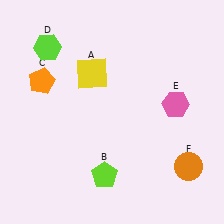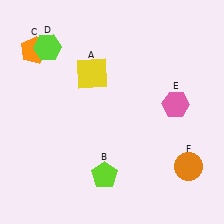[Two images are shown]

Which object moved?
The orange pentagon (C) moved up.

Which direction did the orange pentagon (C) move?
The orange pentagon (C) moved up.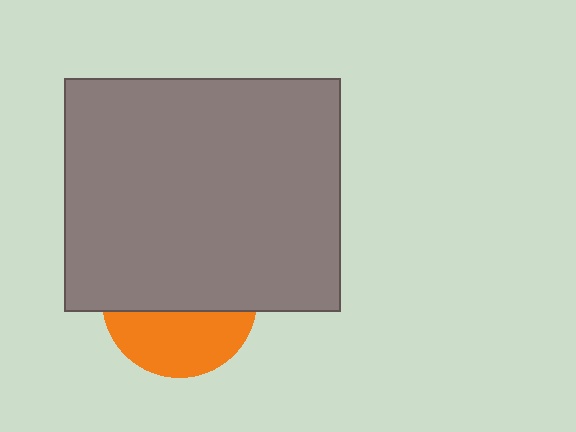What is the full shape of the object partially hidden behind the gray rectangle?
The partially hidden object is an orange circle.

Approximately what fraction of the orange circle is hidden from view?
Roughly 59% of the orange circle is hidden behind the gray rectangle.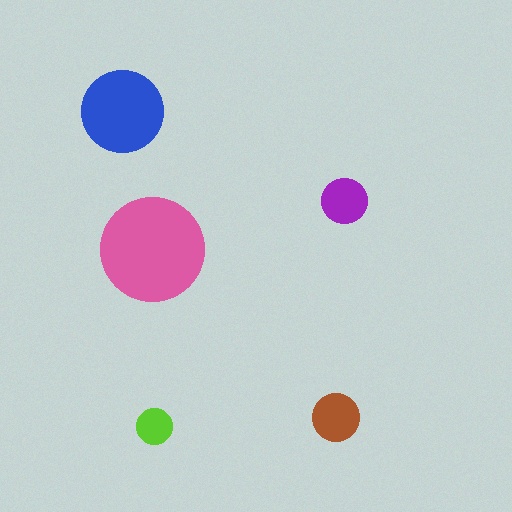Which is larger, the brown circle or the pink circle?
The pink one.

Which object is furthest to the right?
The purple circle is rightmost.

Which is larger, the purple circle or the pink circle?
The pink one.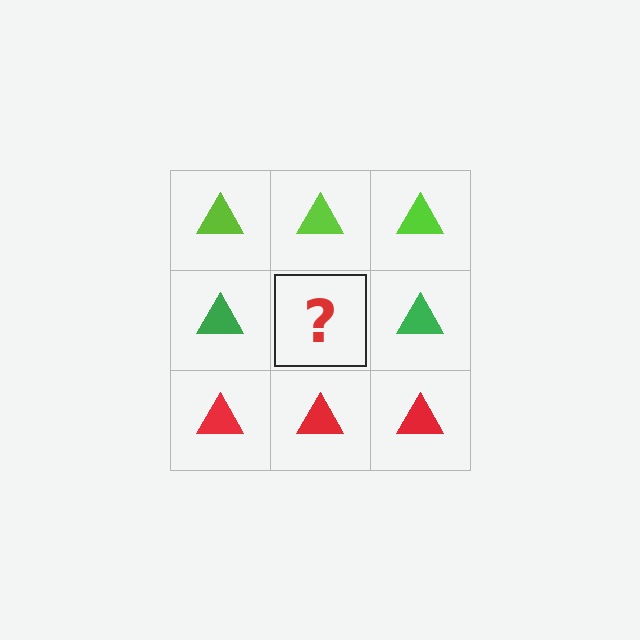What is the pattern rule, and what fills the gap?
The rule is that each row has a consistent color. The gap should be filled with a green triangle.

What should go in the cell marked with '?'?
The missing cell should contain a green triangle.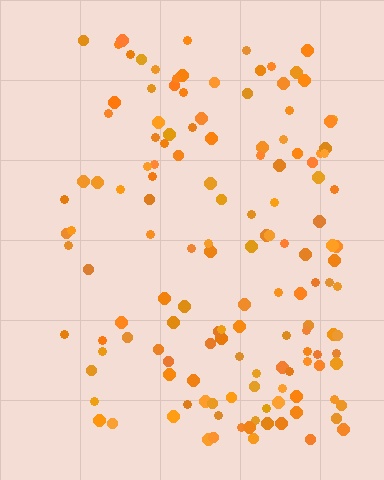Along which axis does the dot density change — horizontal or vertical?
Horizontal.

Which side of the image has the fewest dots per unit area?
The left.